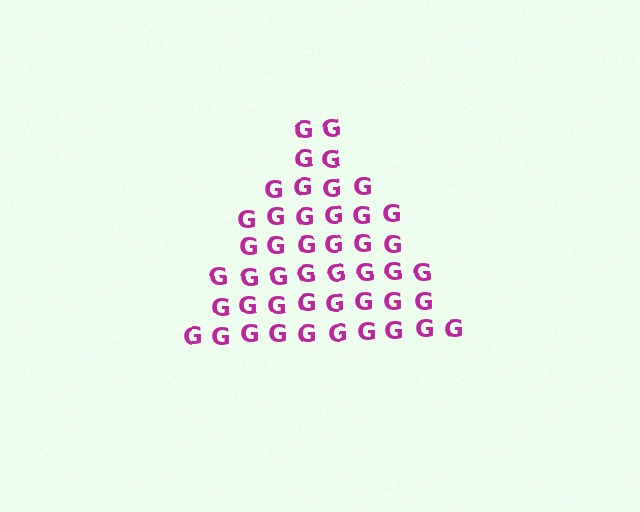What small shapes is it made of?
It is made of small letter G's.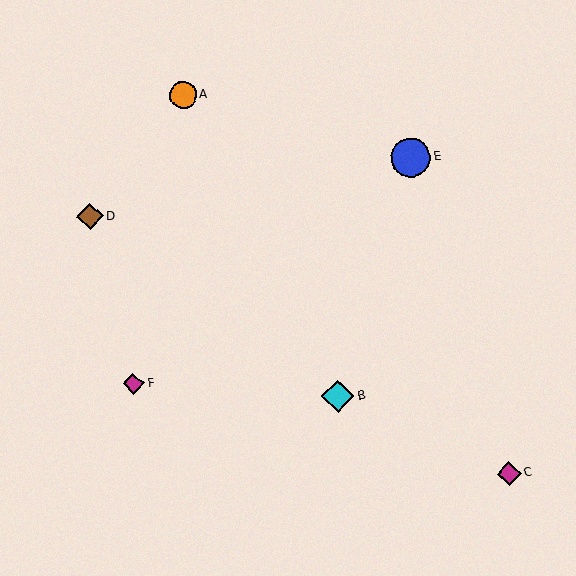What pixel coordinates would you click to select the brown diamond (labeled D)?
Click at (90, 216) to select the brown diamond D.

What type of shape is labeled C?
Shape C is a magenta diamond.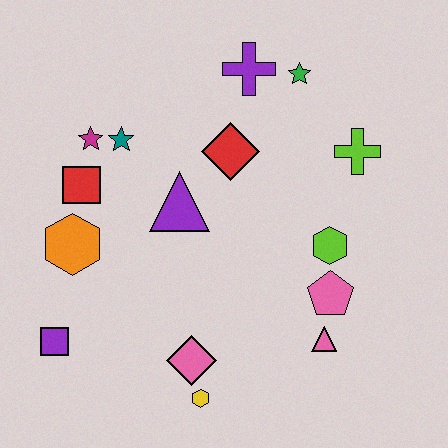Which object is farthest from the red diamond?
The purple square is farthest from the red diamond.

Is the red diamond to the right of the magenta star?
Yes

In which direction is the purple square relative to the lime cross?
The purple square is to the left of the lime cross.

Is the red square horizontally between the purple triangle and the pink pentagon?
No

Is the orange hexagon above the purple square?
Yes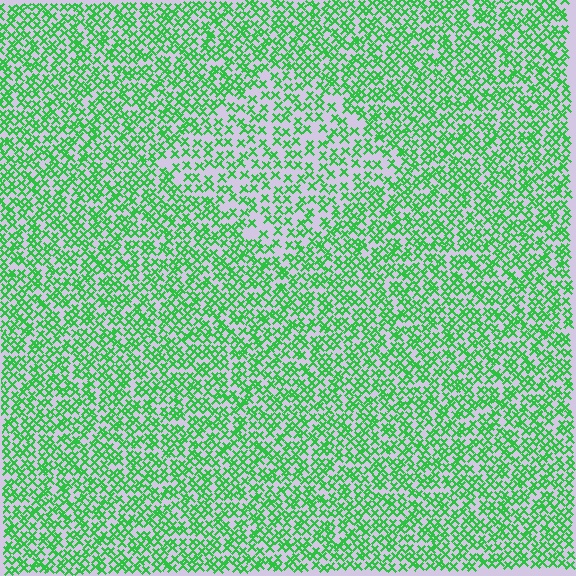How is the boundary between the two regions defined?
The boundary is defined by a change in element density (approximately 1.7x ratio). All elements are the same color, size, and shape.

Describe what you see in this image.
The image contains small green elements arranged at two different densities. A diamond-shaped region is visible where the elements are less densely packed than the surrounding area.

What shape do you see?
I see a diamond.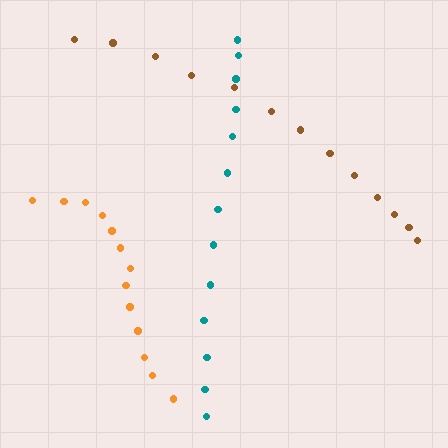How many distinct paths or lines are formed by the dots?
There are 3 distinct paths.